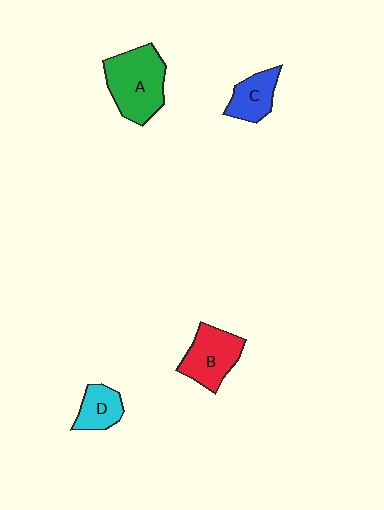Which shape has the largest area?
Shape A (green).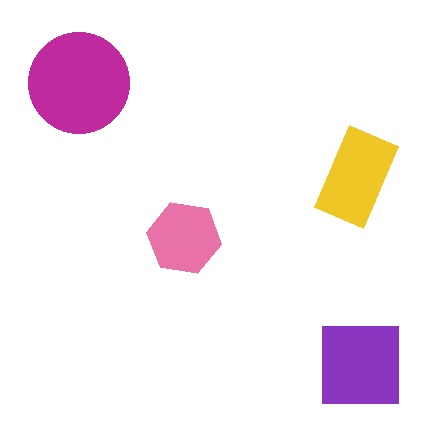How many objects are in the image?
There are 4 objects in the image.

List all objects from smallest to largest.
The pink hexagon, the yellow rectangle, the purple square, the magenta circle.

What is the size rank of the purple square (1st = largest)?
2nd.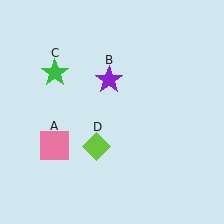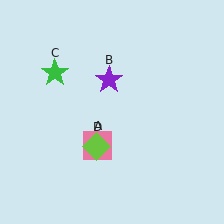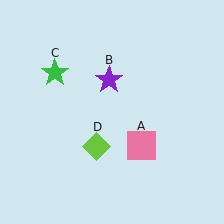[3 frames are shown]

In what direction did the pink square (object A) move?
The pink square (object A) moved right.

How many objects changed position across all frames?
1 object changed position: pink square (object A).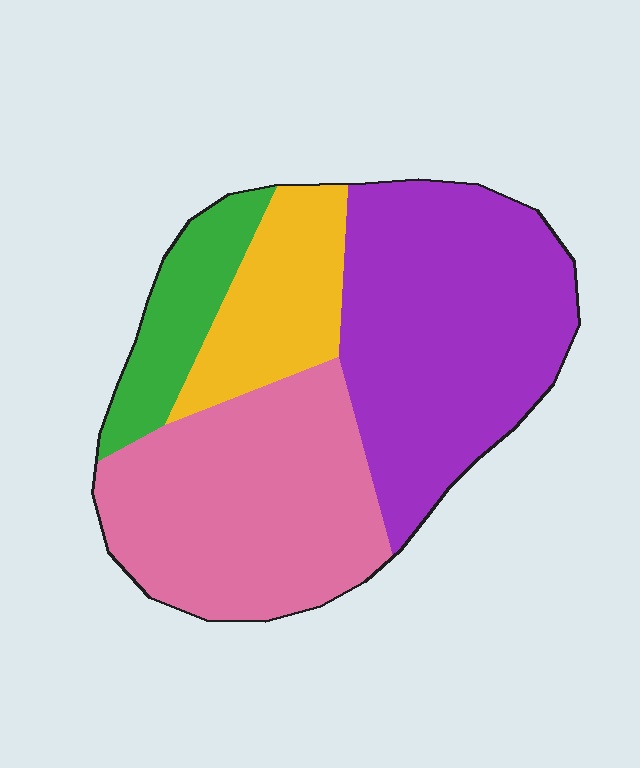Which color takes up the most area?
Purple, at roughly 40%.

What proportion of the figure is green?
Green covers roughly 10% of the figure.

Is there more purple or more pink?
Purple.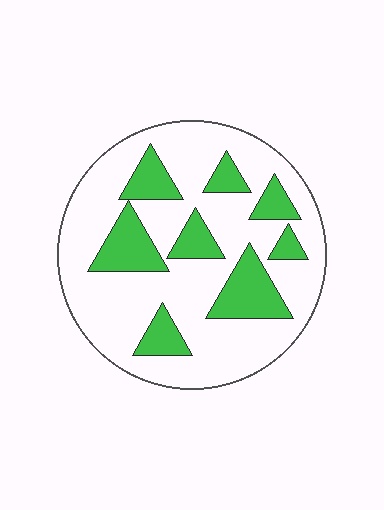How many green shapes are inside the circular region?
8.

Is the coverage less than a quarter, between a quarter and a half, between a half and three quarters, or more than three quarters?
Between a quarter and a half.